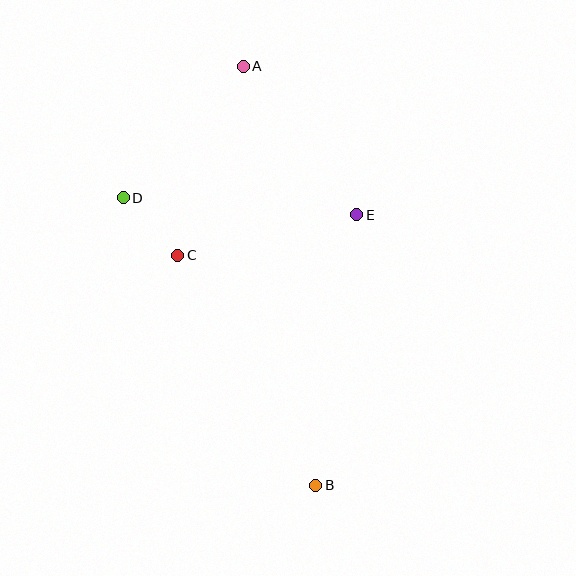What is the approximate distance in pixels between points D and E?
The distance between D and E is approximately 234 pixels.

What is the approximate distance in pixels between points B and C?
The distance between B and C is approximately 268 pixels.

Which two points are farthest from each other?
Points A and B are farthest from each other.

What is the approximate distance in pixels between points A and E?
The distance between A and E is approximately 187 pixels.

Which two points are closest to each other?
Points C and D are closest to each other.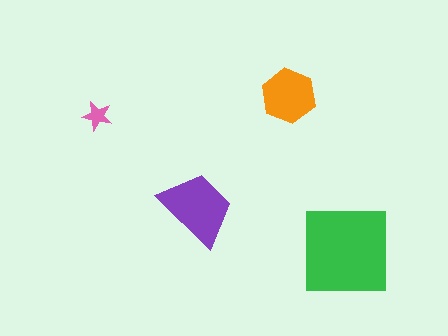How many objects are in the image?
There are 4 objects in the image.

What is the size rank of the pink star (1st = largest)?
4th.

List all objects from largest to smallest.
The green square, the purple trapezoid, the orange hexagon, the pink star.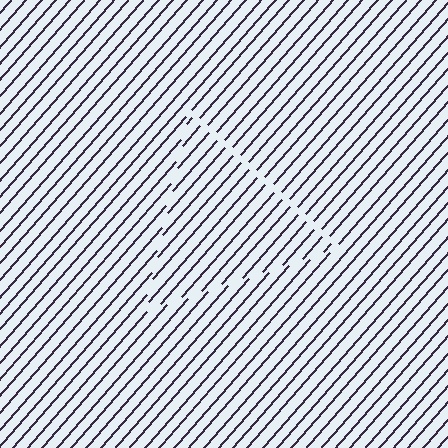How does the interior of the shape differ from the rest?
The interior of the shape contains the same grating, shifted by half a period — the contour is defined by the phase discontinuity where line-ends from the inner and outer gratings abut.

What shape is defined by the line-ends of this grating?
An illusory triangle. The interior of the shape contains the same grating, shifted by half a period — the contour is defined by the phase discontinuity where line-ends from the inner and outer gratings abut.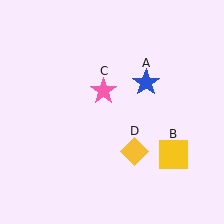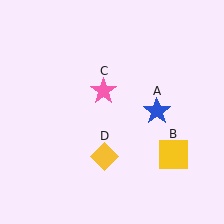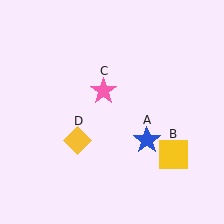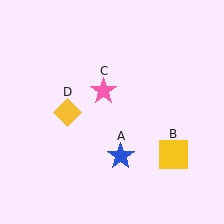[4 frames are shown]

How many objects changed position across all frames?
2 objects changed position: blue star (object A), yellow diamond (object D).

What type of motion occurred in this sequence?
The blue star (object A), yellow diamond (object D) rotated clockwise around the center of the scene.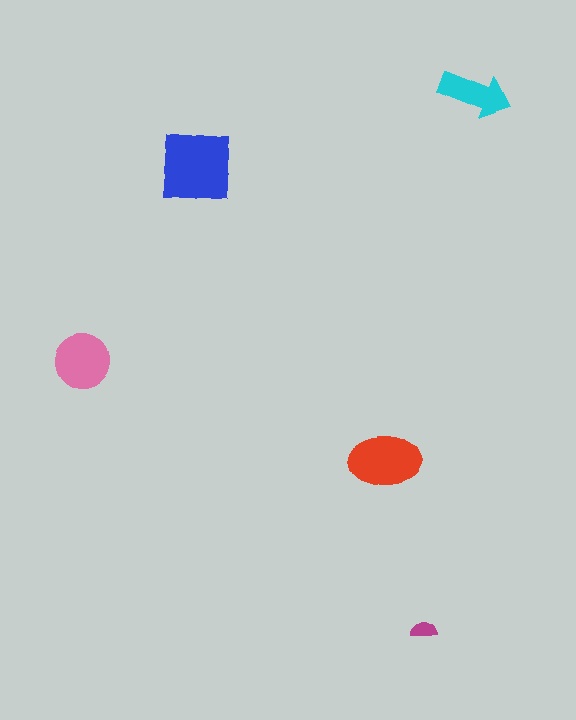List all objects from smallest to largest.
The magenta semicircle, the cyan arrow, the pink circle, the red ellipse, the blue square.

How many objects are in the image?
There are 5 objects in the image.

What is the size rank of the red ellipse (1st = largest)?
2nd.